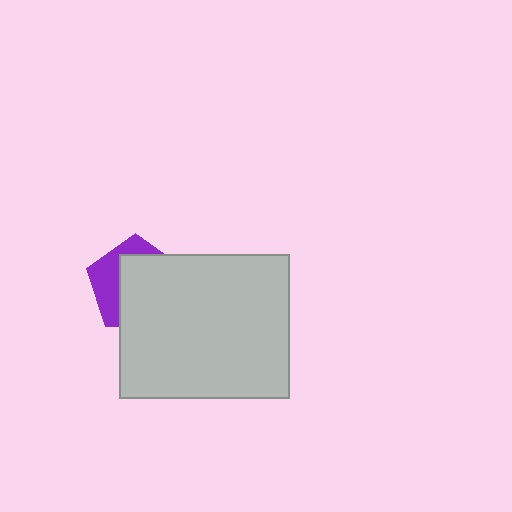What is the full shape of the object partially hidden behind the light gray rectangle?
The partially hidden object is a purple pentagon.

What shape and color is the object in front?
The object in front is a light gray rectangle.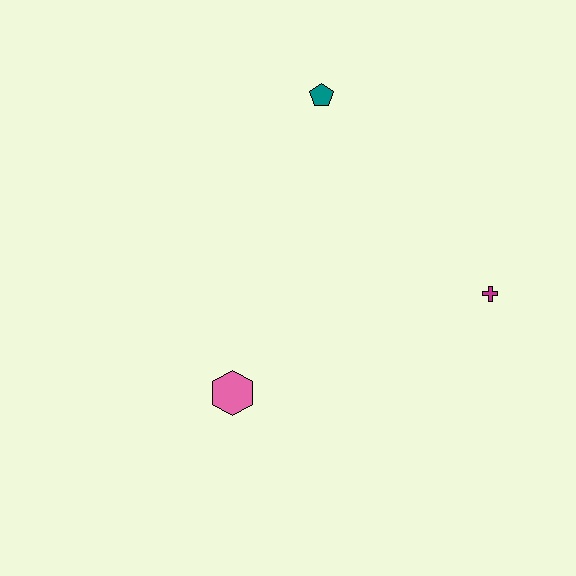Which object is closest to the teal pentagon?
The magenta cross is closest to the teal pentagon.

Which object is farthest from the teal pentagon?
The pink hexagon is farthest from the teal pentagon.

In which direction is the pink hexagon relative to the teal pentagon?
The pink hexagon is below the teal pentagon.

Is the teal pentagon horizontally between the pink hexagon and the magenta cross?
Yes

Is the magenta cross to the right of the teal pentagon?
Yes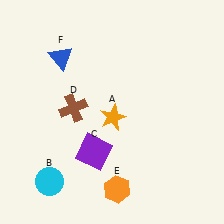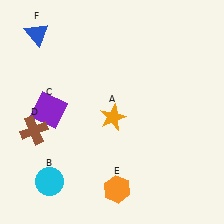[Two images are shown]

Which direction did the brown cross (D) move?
The brown cross (D) moved left.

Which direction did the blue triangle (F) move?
The blue triangle (F) moved left.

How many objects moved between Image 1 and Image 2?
3 objects moved between the two images.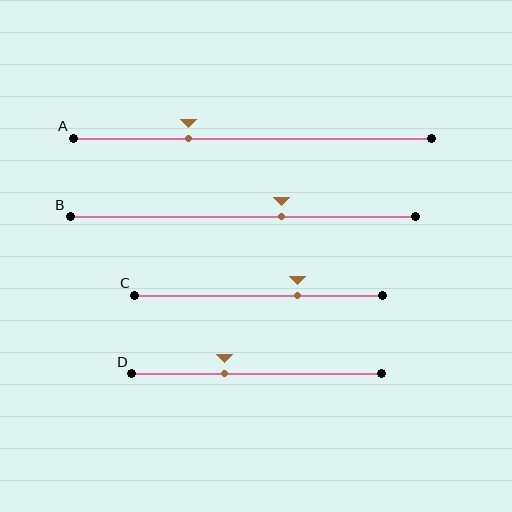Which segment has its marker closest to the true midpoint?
Segment B has its marker closest to the true midpoint.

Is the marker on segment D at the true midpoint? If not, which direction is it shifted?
No, the marker on segment D is shifted to the left by about 13% of the segment length.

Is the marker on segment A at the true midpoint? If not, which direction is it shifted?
No, the marker on segment A is shifted to the left by about 18% of the segment length.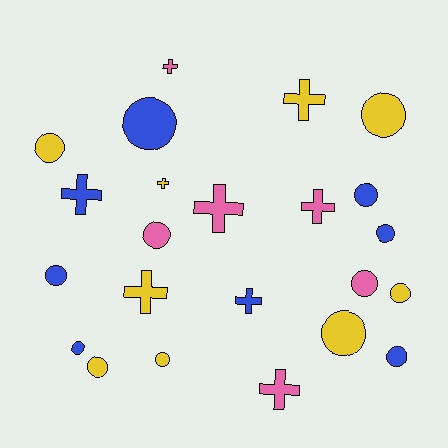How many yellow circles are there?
There are 6 yellow circles.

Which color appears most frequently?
Yellow, with 9 objects.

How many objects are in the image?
There are 23 objects.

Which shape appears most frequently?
Circle, with 14 objects.